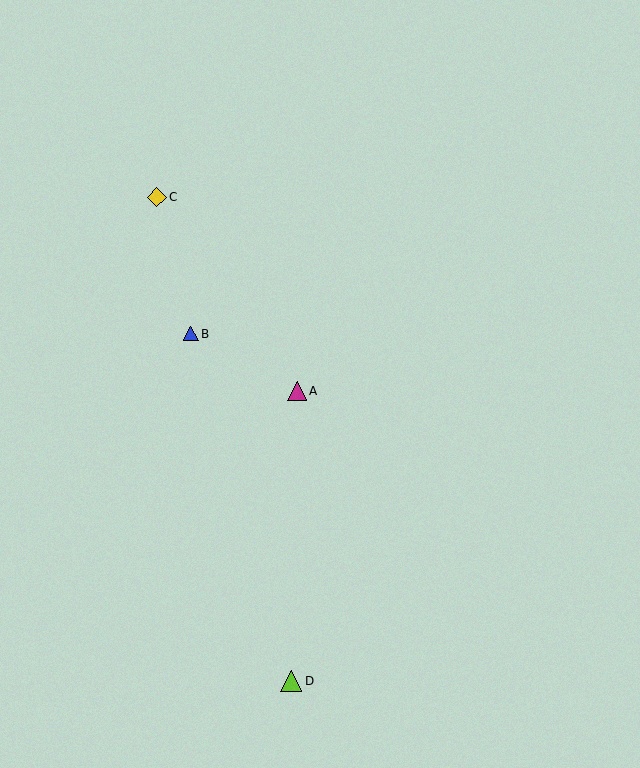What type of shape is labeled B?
Shape B is a blue triangle.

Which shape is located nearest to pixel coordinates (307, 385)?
The magenta triangle (labeled A) at (297, 391) is nearest to that location.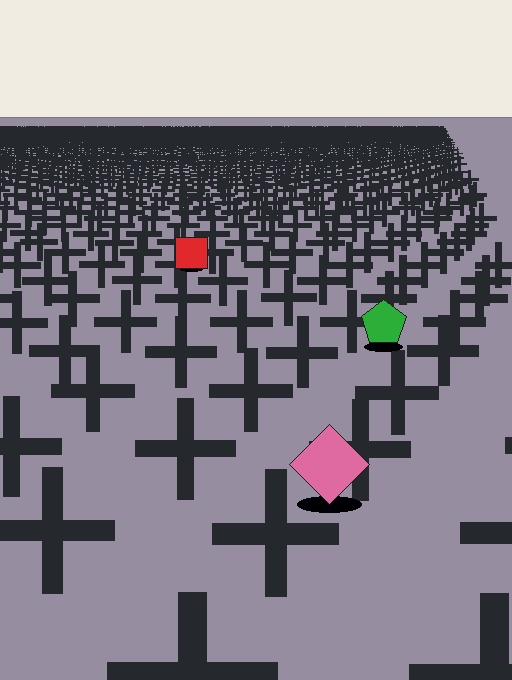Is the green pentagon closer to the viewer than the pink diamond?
No. The pink diamond is closer — you can tell from the texture gradient: the ground texture is coarser near it.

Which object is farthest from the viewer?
The red square is farthest from the viewer. It appears smaller and the ground texture around it is denser.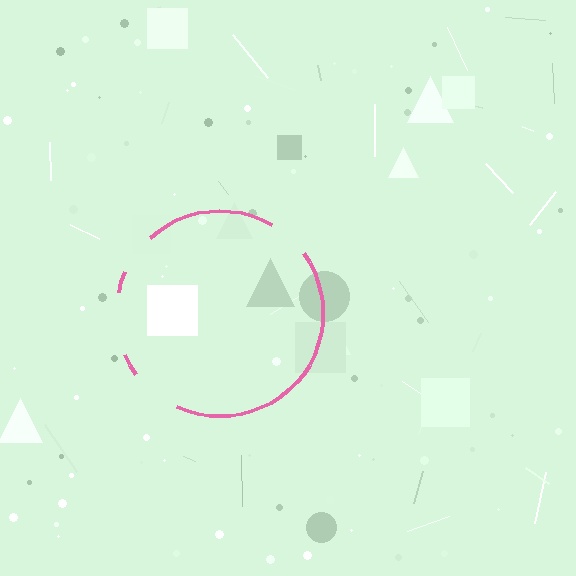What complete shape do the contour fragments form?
The contour fragments form a circle.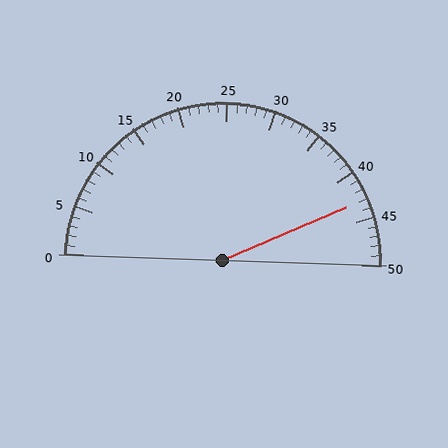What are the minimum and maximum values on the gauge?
The gauge ranges from 0 to 50.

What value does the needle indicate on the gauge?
The needle indicates approximately 43.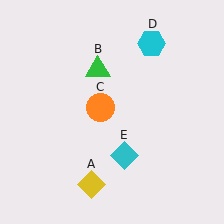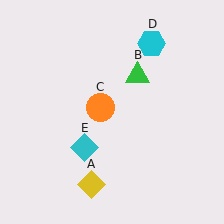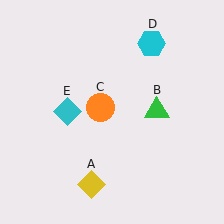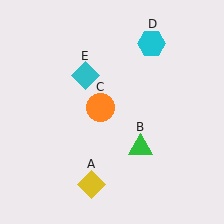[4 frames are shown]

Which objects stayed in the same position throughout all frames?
Yellow diamond (object A) and orange circle (object C) and cyan hexagon (object D) remained stationary.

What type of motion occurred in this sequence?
The green triangle (object B), cyan diamond (object E) rotated clockwise around the center of the scene.